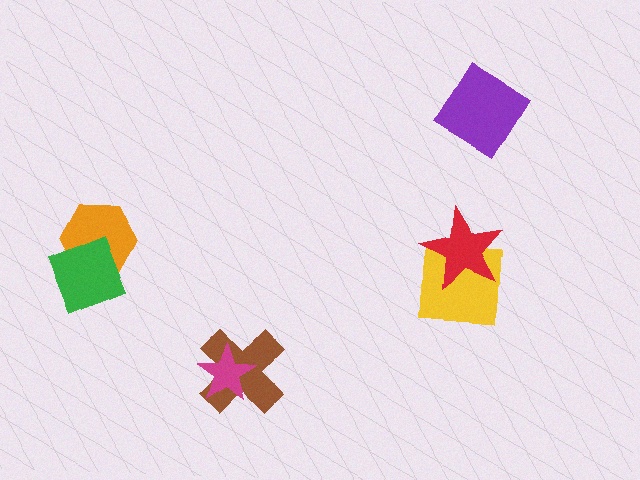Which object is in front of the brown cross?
The magenta star is in front of the brown cross.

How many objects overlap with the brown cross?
1 object overlaps with the brown cross.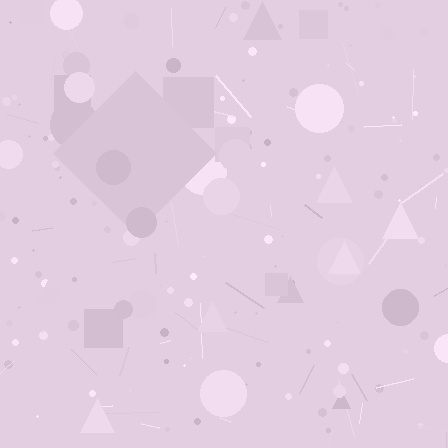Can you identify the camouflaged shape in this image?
The camouflaged shape is a diamond.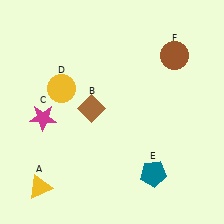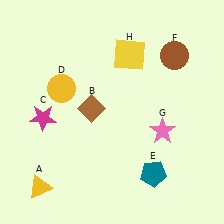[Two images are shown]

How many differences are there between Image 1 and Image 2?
There are 2 differences between the two images.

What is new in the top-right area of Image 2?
A yellow square (H) was added in the top-right area of Image 2.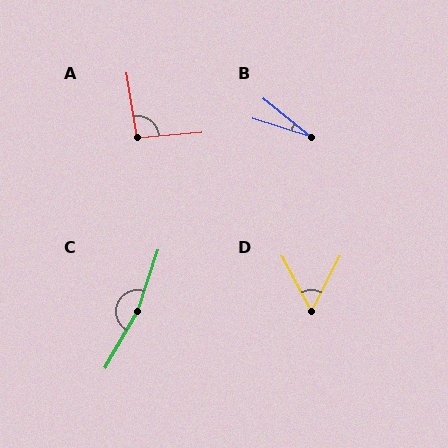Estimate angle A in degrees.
Approximately 94 degrees.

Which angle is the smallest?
B, at approximately 22 degrees.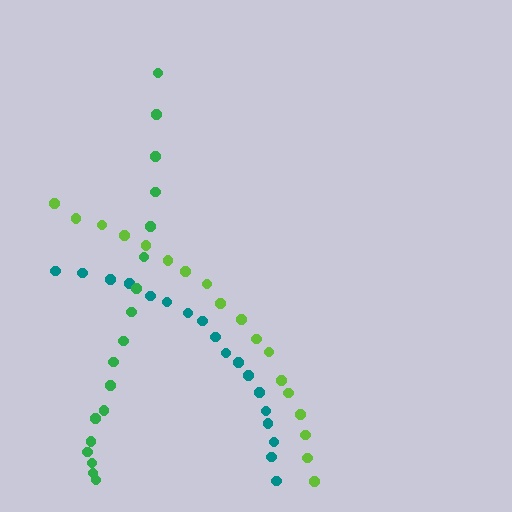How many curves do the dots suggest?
There are 3 distinct paths.